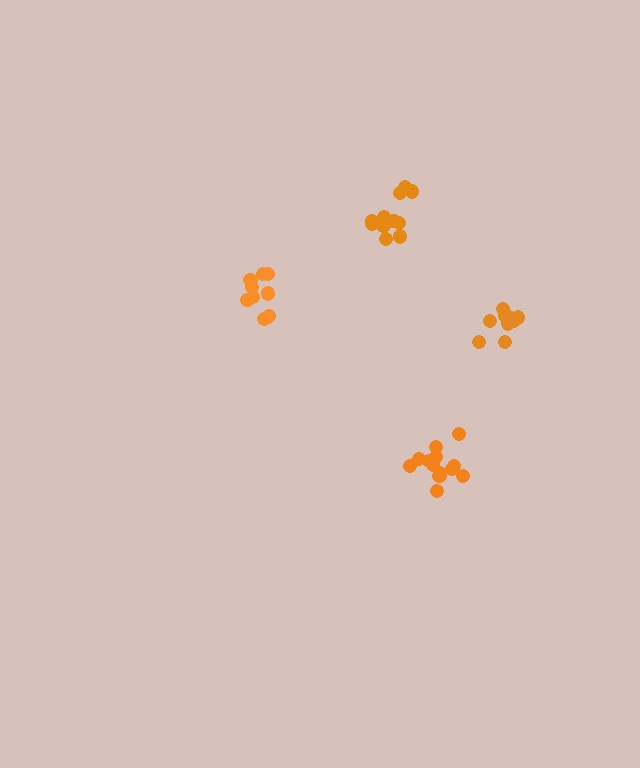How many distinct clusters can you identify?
There are 4 distinct clusters.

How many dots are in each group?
Group 1: 9 dots, Group 2: 10 dots, Group 3: 11 dots, Group 4: 13 dots (43 total).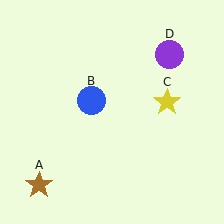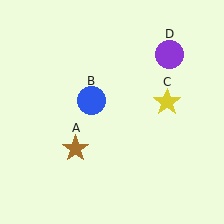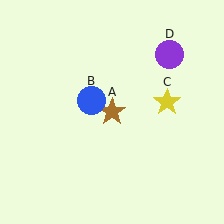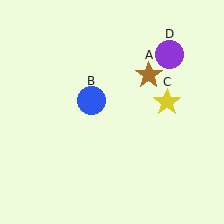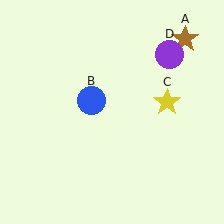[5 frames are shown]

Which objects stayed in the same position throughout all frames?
Blue circle (object B) and yellow star (object C) and purple circle (object D) remained stationary.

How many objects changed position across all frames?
1 object changed position: brown star (object A).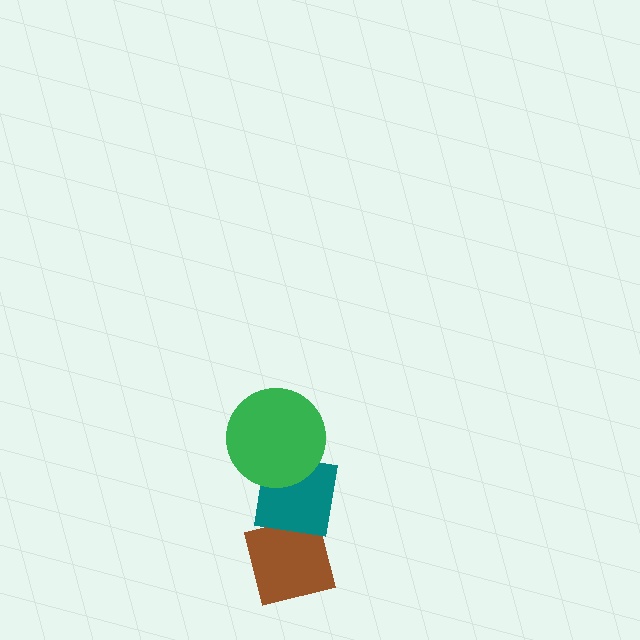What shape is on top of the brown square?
The teal square is on top of the brown square.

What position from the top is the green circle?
The green circle is 1st from the top.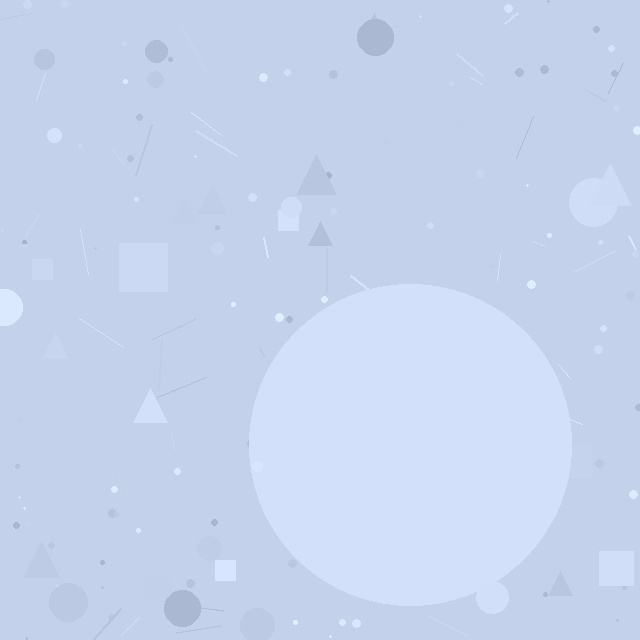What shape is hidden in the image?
A circle is hidden in the image.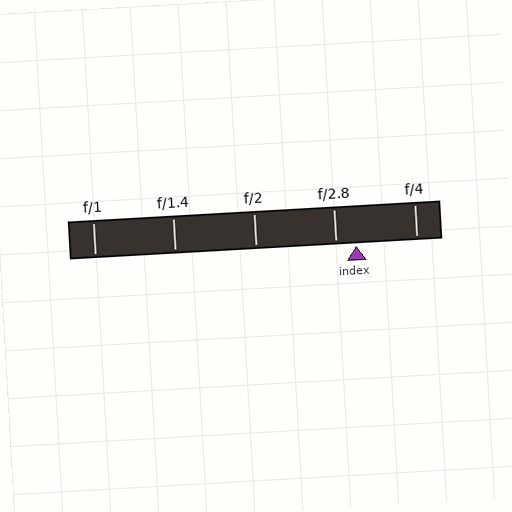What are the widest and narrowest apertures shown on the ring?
The widest aperture shown is f/1 and the narrowest is f/4.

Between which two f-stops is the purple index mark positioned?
The index mark is between f/2.8 and f/4.